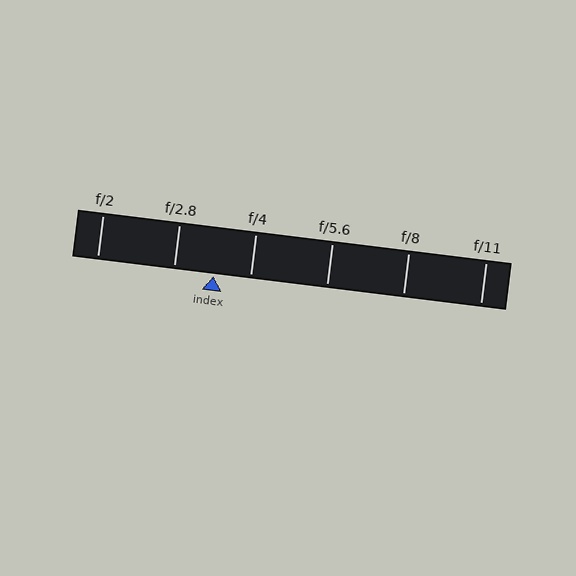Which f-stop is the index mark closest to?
The index mark is closest to f/4.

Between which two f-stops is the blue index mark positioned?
The index mark is between f/2.8 and f/4.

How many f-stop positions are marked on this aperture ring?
There are 6 f-stop positions marked.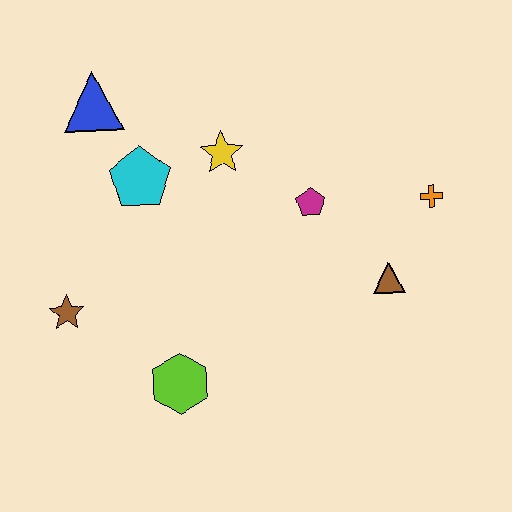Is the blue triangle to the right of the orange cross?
No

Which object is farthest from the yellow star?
The lime hexagon is farthest from the yellow star.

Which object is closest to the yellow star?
The cyan pentagon is closest to the yellow star.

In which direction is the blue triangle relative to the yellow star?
The blue triangle is to the left of the yellow star.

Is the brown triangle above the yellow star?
No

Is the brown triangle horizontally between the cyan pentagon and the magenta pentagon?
No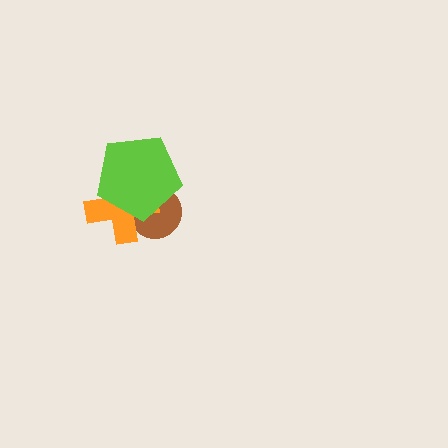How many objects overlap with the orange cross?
2 objects overlap with the orange cross.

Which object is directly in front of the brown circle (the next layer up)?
The orange cross is directly in front of the brown circle.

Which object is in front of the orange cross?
The lime pentagon is in front of the orange cross.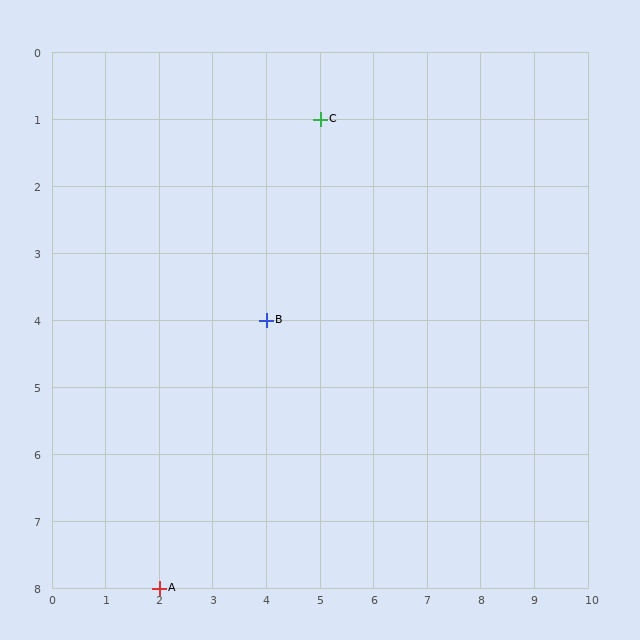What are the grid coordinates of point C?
Point C is at grid coordinates (5, 1).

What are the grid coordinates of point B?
Point B is at grid coordinates (4, 4).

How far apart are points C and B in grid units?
Points C and B are 1 column and 3 rows apart (about 3.2 grid units diagonally).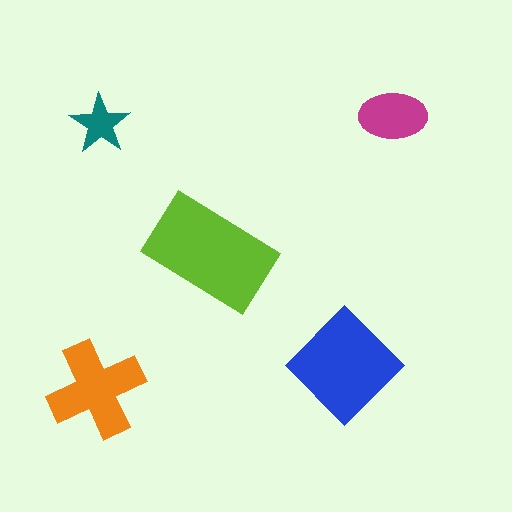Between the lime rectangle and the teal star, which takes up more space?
The lime rectangle.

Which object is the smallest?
The teal star.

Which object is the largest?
The lime rectangle.